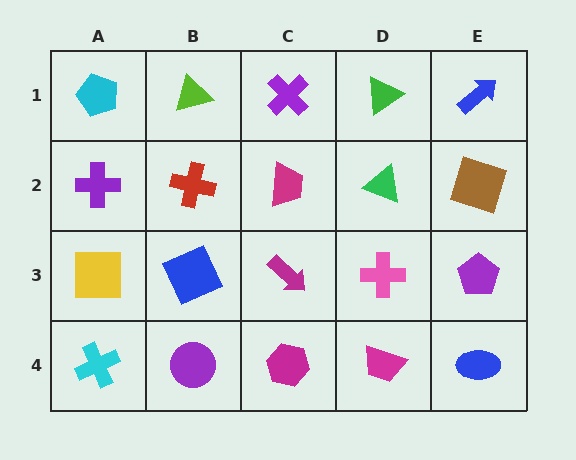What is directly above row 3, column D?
A green triangle.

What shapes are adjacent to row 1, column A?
A purple cross (row 2, column A), a lime triangle (row 1, column B).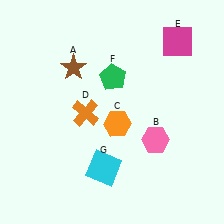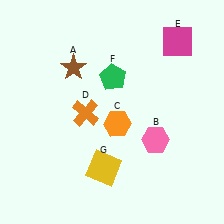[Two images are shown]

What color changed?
The square (G) changed from cyan in Image 1 to yellow in Image 2.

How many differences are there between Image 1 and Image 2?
There is 1 difference between the two images.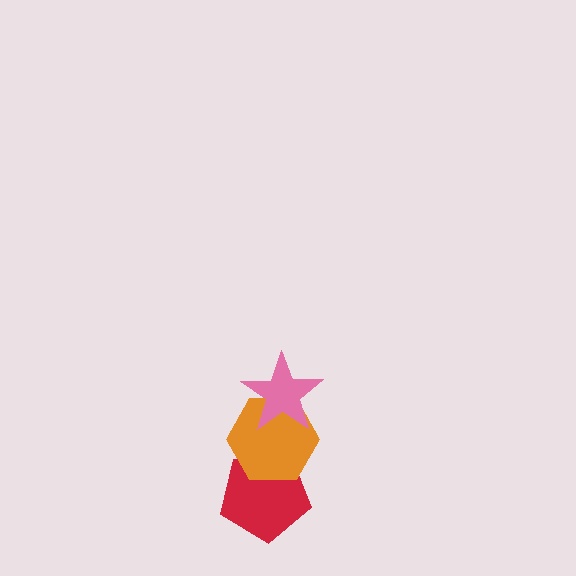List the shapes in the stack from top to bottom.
From top to bottom: the pink star, the orange hexagon, the red pentagon.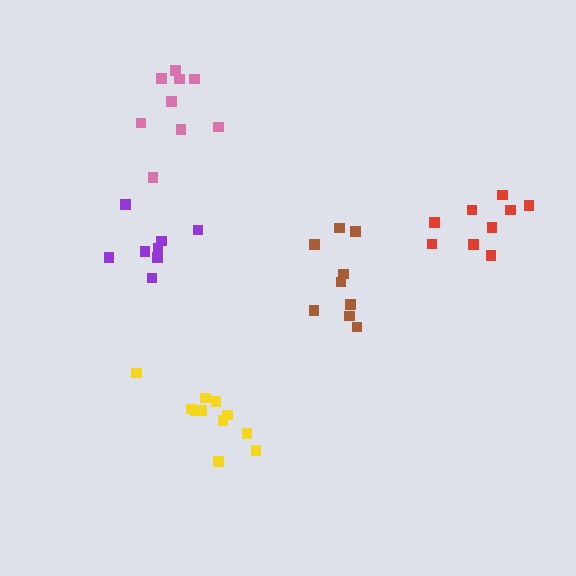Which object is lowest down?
The yellow cluster is bottommost.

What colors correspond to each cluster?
The clusters are colored: brown, yellow, purple, red, pink.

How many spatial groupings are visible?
There are 5 spatial groupings.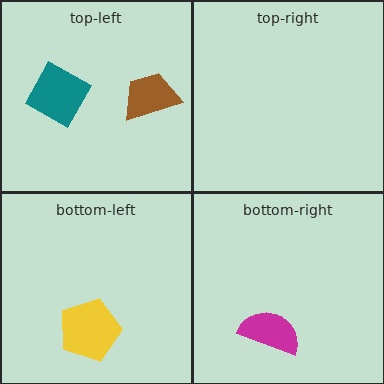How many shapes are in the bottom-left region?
1.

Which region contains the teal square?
The top-left region.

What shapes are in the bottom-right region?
The magenta semicircle.